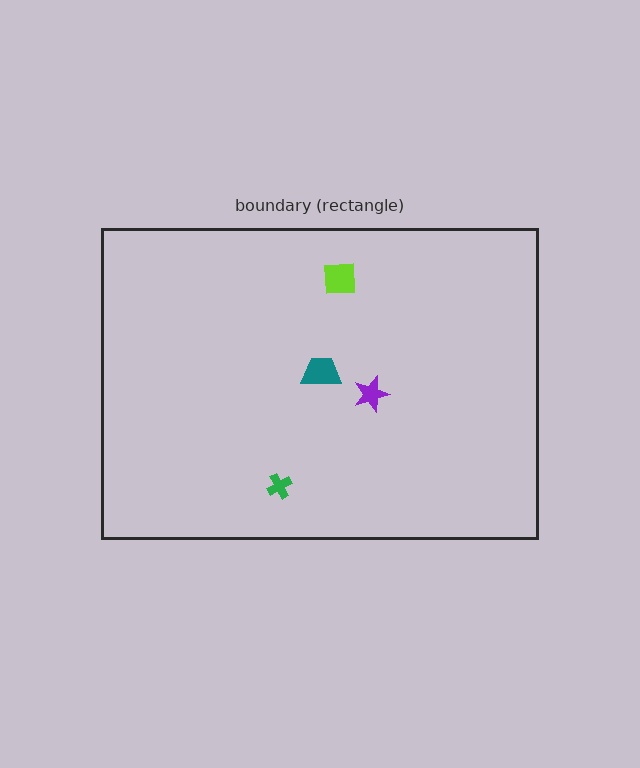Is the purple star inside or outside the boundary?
Inside.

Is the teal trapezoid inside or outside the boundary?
Inside.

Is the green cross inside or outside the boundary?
Inside.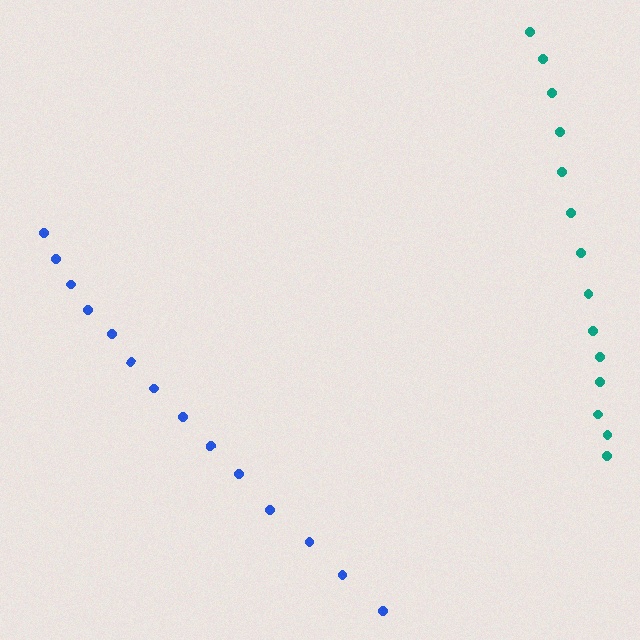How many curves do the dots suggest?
There are 2 distinct paths.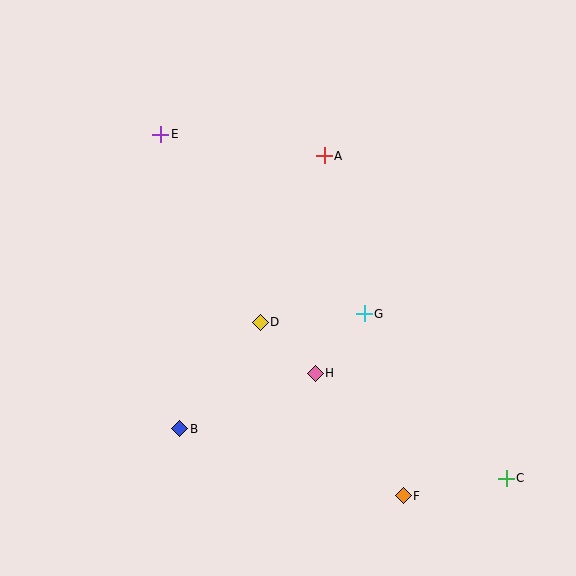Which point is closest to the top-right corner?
Point A is closest to the top-right corner.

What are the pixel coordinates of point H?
Point H is at (315, 373).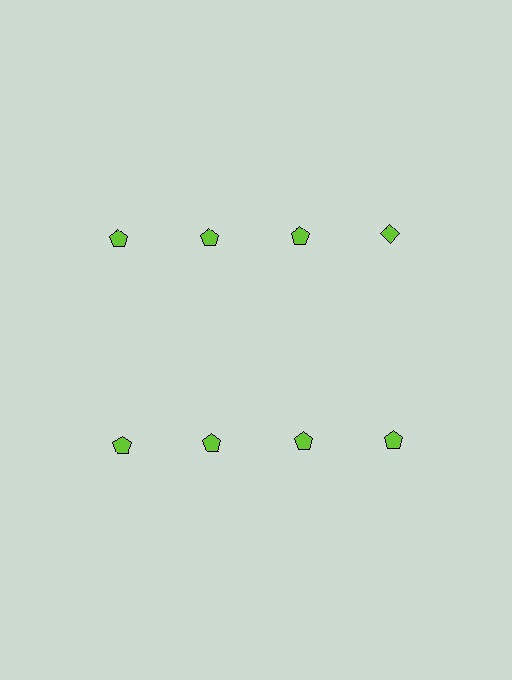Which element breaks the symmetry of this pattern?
The lime diamond in the top row, second from right column breaks the symmetry. All other shapes are lime pentagons.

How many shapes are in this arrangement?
There are 8 shapes arranged in a grid pattern.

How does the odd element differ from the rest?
It has a different shape: diamond instead of pentagon.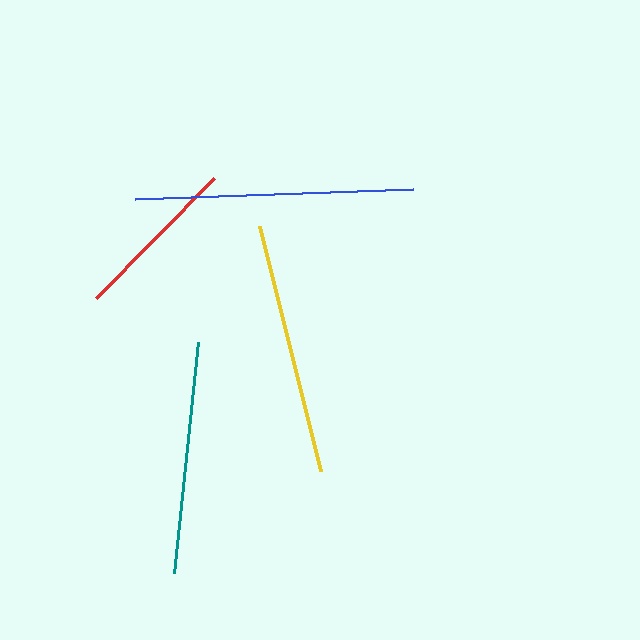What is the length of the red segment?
The red segment is approximately 168 pixels long.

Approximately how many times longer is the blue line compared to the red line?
The blue line is approximately 1.7 times the length of the red line.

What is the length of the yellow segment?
The yellow segment is approximately 253 pixels long.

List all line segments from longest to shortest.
From longest to shortest: blue, yellow, teal, red.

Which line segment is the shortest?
The red line is the shortest at approximately 168 pixels.